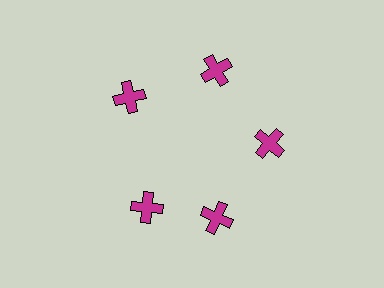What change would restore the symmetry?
The symmetry would be restored by rotating it back into even spacing with its neighbors so that all 5 crosses sit at equal angles and equal distance from the center.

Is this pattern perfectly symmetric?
No. The 5 magenta crosses are arranged in a ring, but one element near the 8 o'clock position is rotated out of alignment along the ring, breaking the 5-fold rotational symmetry.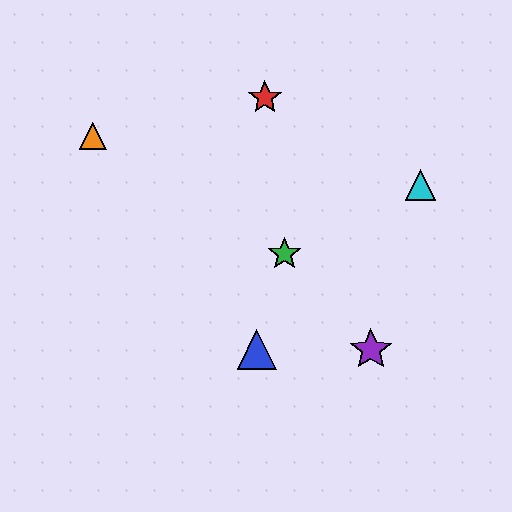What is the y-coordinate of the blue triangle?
The blue triangle is at y≈350.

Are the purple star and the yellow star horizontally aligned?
Yes, both are at y≈350.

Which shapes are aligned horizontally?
The blue triangle, the yellow star, the purple star are aligned horizontally.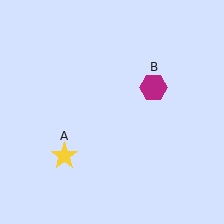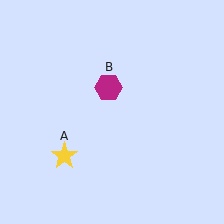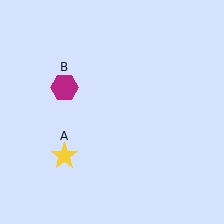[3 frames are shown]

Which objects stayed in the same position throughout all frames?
Yellow star (object A) remained stationary.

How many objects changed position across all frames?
1 object changed position: magenta hexagon (object B).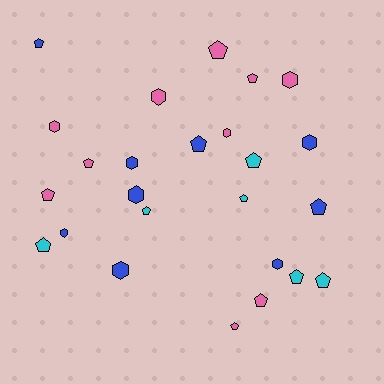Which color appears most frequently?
Pink, with 10 objects.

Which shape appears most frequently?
Pentagon, with 15 objects.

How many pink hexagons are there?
There are 4 pink hexagons.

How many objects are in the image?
There are 25 objects.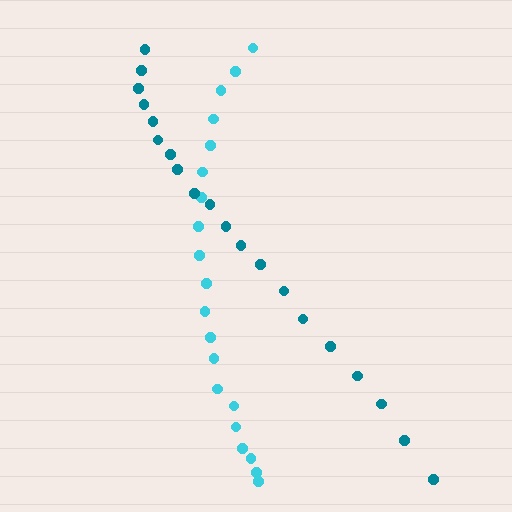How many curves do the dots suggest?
There are 2 distinct paths.